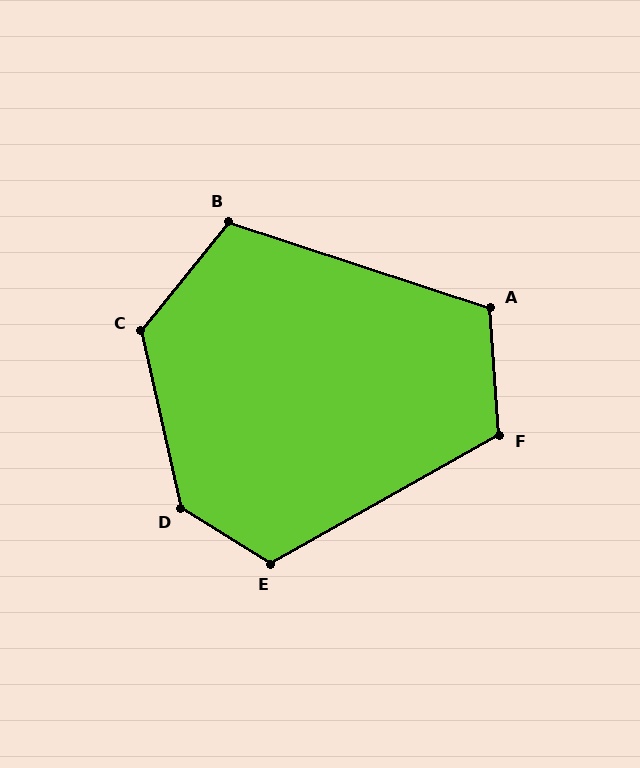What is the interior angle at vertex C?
Approximately 129 degrees (obtuse).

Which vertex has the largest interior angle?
D, at approximately 134 degrees.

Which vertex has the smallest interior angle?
B, at approximately 110 degrees.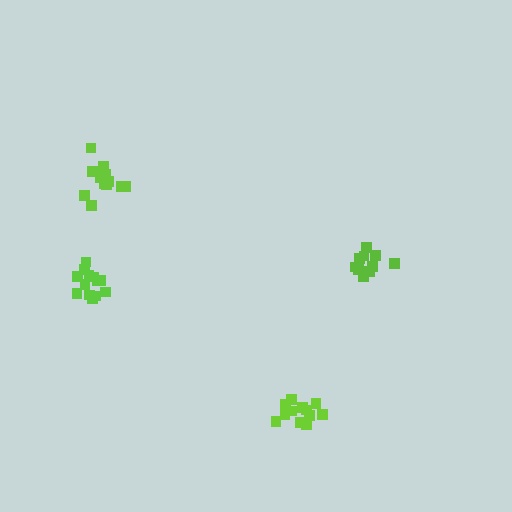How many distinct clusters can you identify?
There are 4 distinct clusters.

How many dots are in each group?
Group 1: 13 dots, Group 2: 12 dots, Group 3: 13 dots, Group 4: 10 dots (48 total).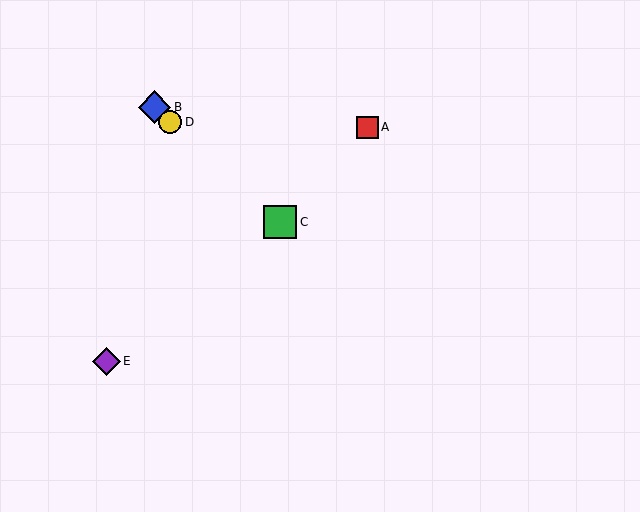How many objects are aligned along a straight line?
3 objects (B, C, D) are aligned along a straight line.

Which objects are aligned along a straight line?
Objects B, C, D are aligned along a straight line.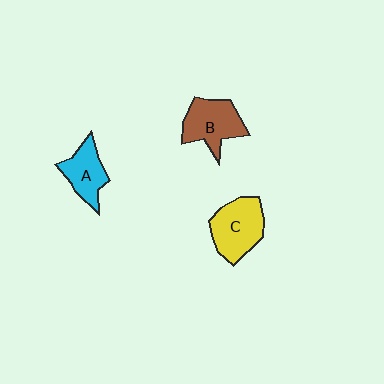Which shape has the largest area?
Shape C (yellow).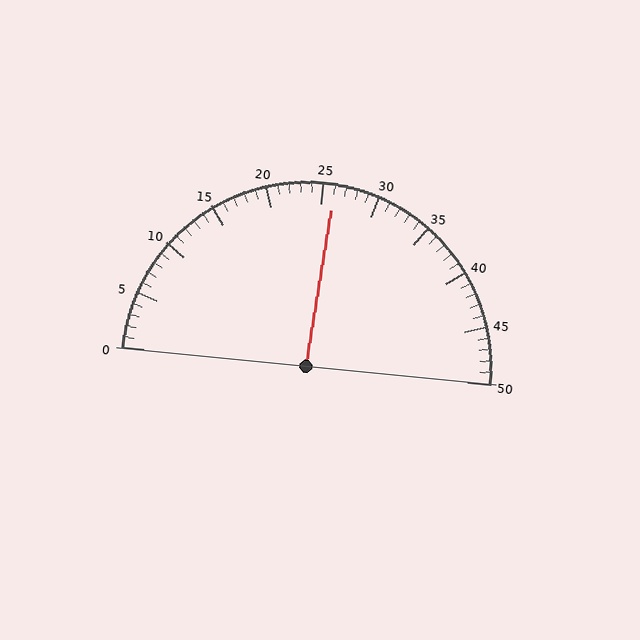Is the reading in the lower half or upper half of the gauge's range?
The reading is in the upper half of the range (0 to 50).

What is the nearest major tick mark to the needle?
The nearest major tick mark is 25.